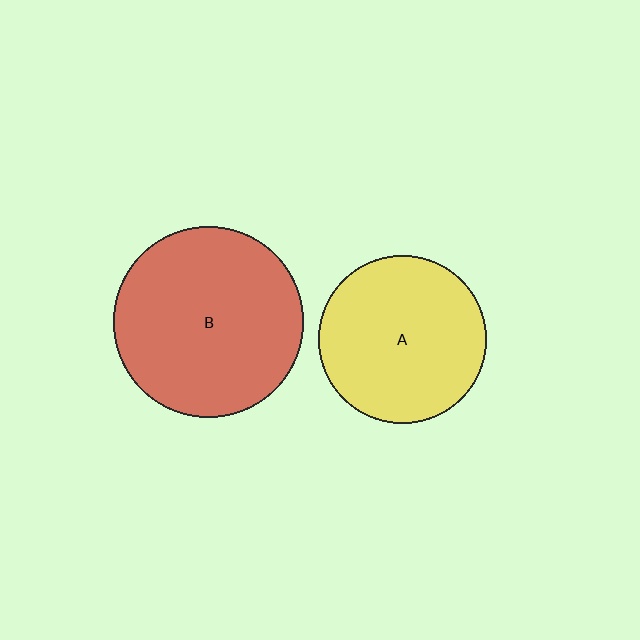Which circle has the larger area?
Circle B (red).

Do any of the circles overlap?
No, none of the circles overlap.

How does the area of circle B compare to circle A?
Approximately 1.3 times.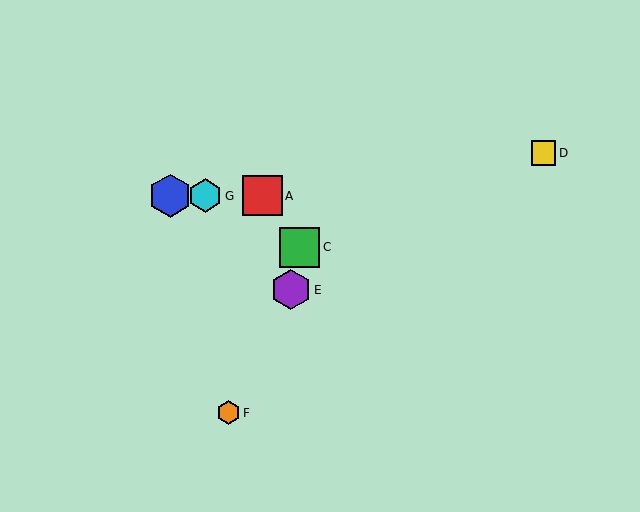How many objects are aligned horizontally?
3 objects (A, B, G) are aligned horizontally.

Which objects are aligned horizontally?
Objects A, B, G are aligned horizontally.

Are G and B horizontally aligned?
Yes, both are at y≈196.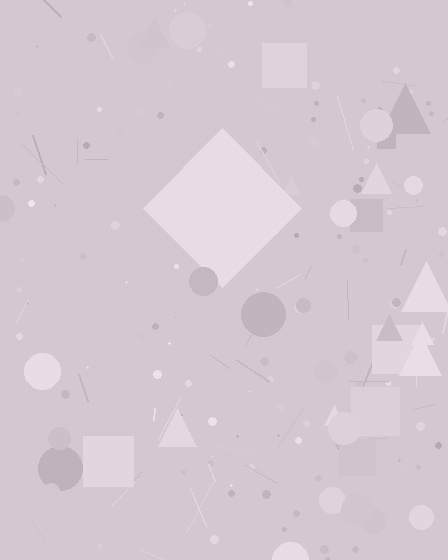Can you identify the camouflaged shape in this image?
The camouflaged shape is a diamond.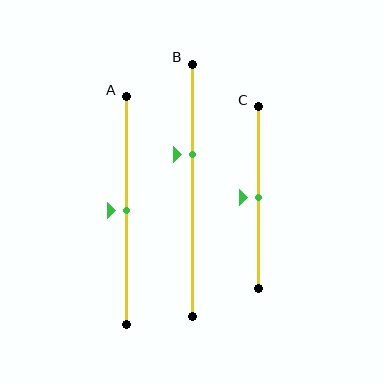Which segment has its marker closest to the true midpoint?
Segment A has its marker closest to the true midpoint.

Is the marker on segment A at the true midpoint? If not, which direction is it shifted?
Yes, the marker on segment A is at the true midpoint.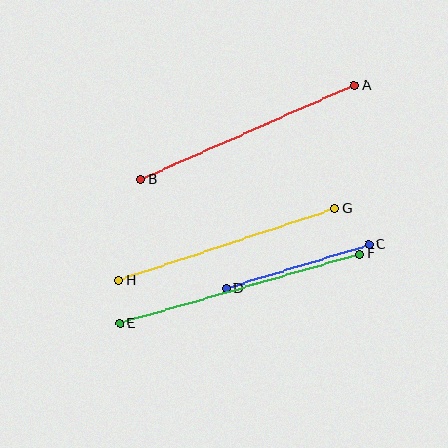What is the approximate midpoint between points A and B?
The midpoint is at approximately (247, 132) pixels.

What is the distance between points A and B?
The distance is approximately 234 pixels.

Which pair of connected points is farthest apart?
Points E and F are farthest apart.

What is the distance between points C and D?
The distance is approximately 149 pixels.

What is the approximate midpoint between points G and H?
The midpoint is at approximately (227, 244) pixels.